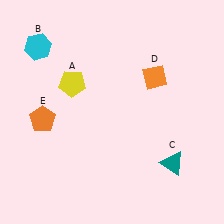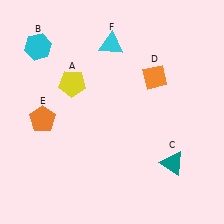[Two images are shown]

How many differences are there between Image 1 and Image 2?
There is 1 difference between the two images.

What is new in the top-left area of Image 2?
A cyan triangle (F) was added in the top-left area of Image 2.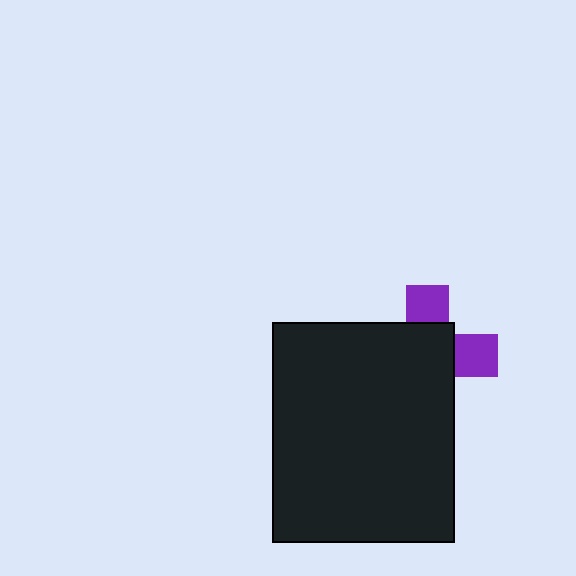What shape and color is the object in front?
The object in front is a black rectangle.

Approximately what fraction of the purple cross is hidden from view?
Roughly 67% of the purple cross is hidden behind the black rectangle.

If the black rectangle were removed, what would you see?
You would see the complete purple cross.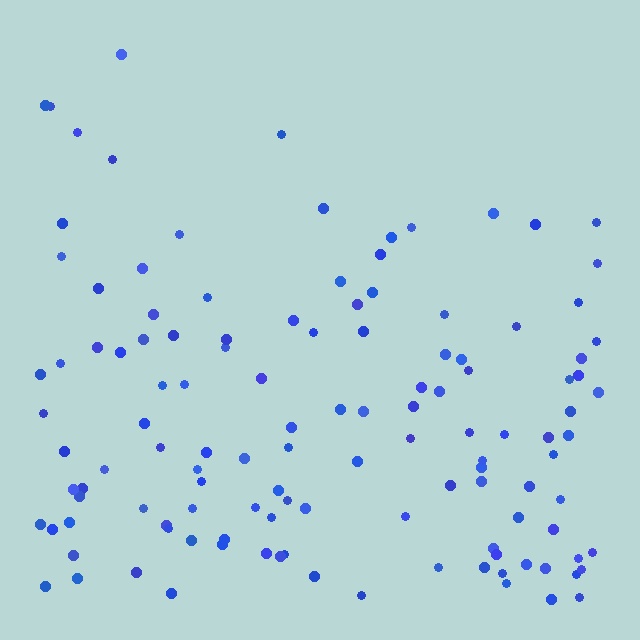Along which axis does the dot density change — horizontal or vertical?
Vertical.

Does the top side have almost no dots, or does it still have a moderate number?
Still a moderate number, just noticeably fewer than the bottom.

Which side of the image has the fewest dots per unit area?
The top.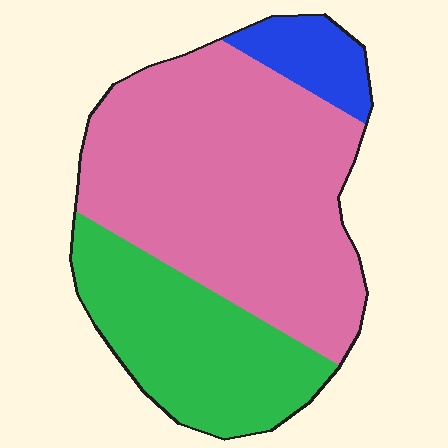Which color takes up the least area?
Blue, at roughly 10%.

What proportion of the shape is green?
Green covers 30% of the shape.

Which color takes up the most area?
Pink, at roughly 60%.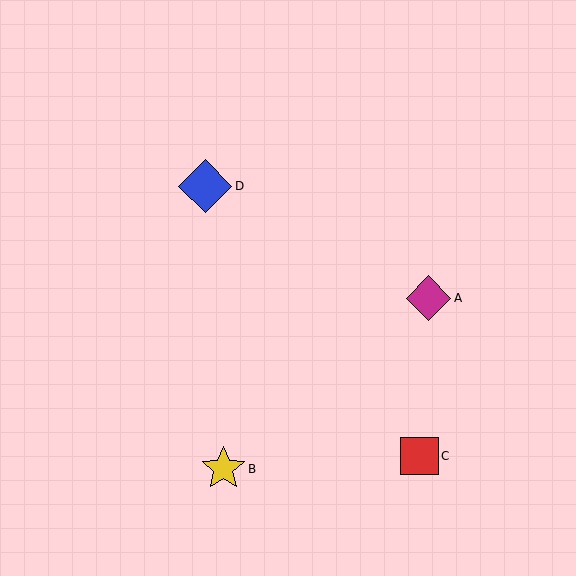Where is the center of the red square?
The center of the red square is at (419, 456).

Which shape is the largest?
The blue diamond (labeled D) is the largest.